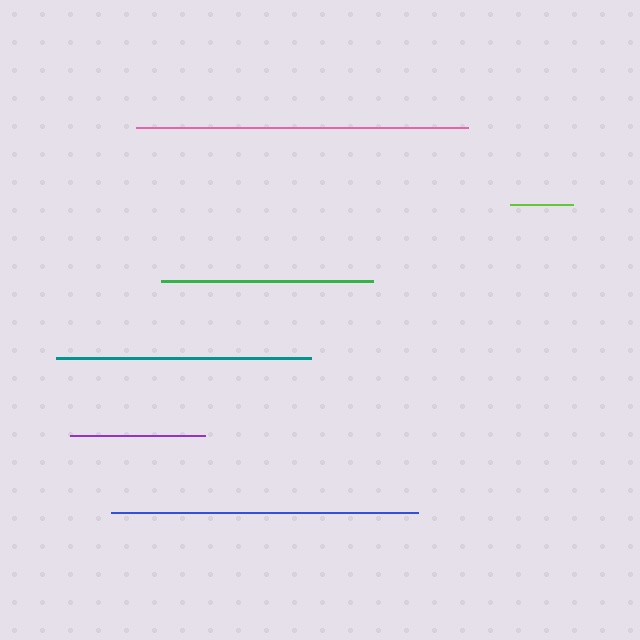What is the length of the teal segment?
The teal segment is approximately 256 pixels long.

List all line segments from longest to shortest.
From longest to shortest: pink, blue, teal, green, purple, lime.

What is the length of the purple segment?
The purple segment is approximately 135 pixels long.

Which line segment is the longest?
The pink line is the longest at approximately 331 pixels.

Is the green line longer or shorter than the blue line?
The blue line is longer than the green line.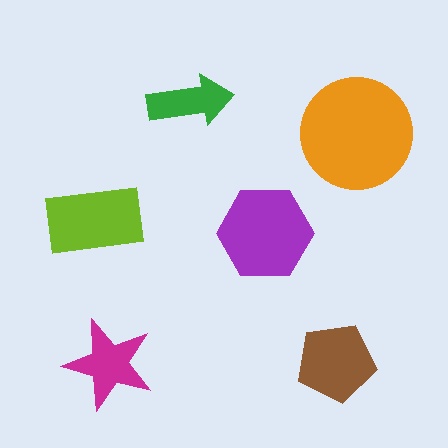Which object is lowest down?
The magenta star is bottommost.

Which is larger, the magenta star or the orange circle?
The orange circle.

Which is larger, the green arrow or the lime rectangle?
The lime rectangle.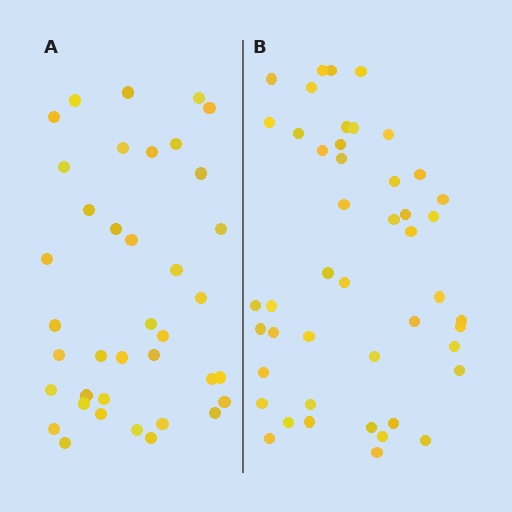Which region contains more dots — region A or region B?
Region B (the right region) has more dots.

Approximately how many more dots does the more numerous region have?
Region B has roughly 8 or so more dots than region A.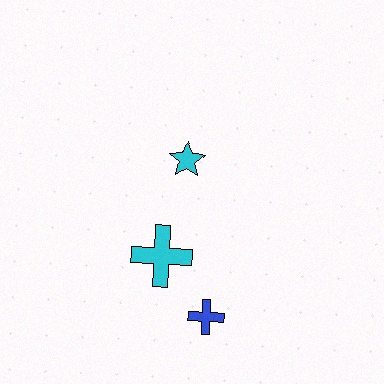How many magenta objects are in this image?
There are no magenta objects.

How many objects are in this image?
There are 3 objects.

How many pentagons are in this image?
There are no pentagons.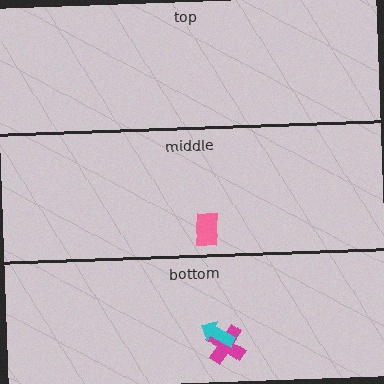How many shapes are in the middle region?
1.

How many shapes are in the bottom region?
2.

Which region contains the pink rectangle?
The middle region.